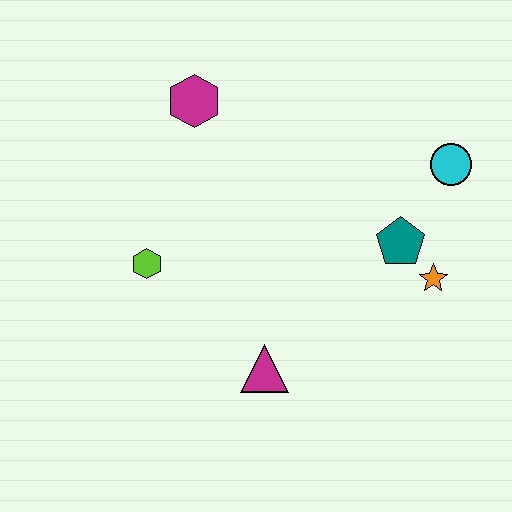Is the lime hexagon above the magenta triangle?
Yes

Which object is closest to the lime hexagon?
The magenta triangle is closest to the lime hexagon.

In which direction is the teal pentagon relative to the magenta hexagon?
The teal pentagon is to the right of the magenta hexagon.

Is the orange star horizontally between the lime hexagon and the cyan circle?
Yes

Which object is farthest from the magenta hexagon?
The orange star is farthest from the magenta hexagon.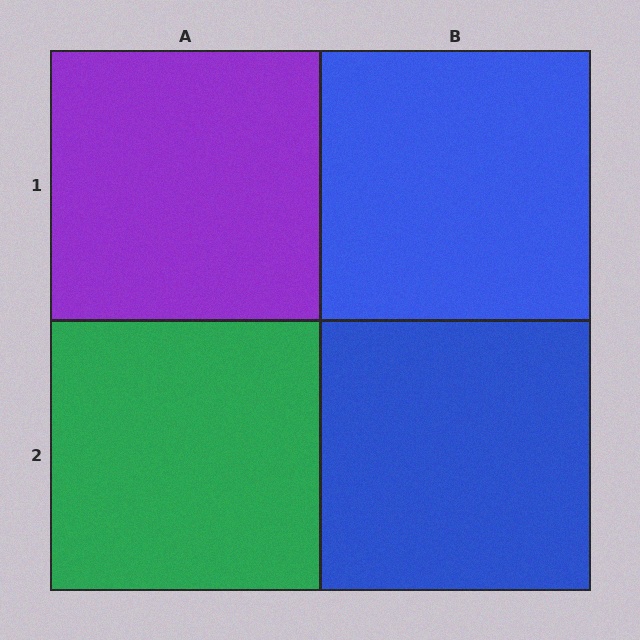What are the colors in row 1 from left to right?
Purple, blue.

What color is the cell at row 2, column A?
Green.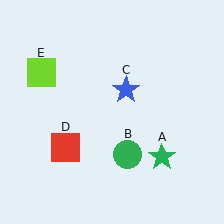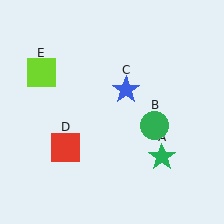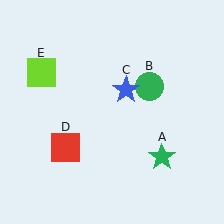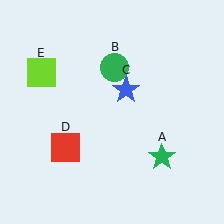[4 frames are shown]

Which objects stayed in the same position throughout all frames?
Green star (object A) and blue star (object C) and red square (object D) and lime square (object E) remained stationary.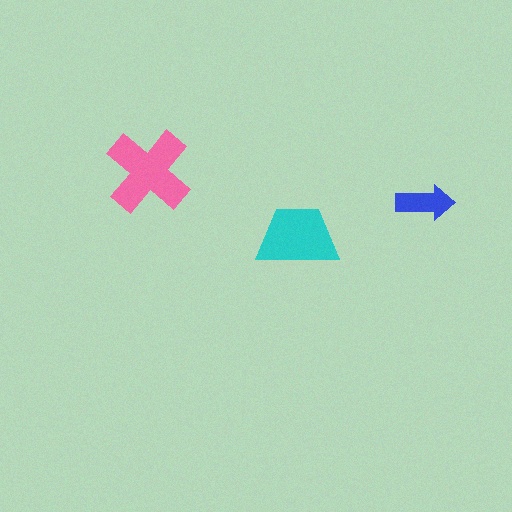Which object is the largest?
The pink cross.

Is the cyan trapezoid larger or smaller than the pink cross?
Smaller.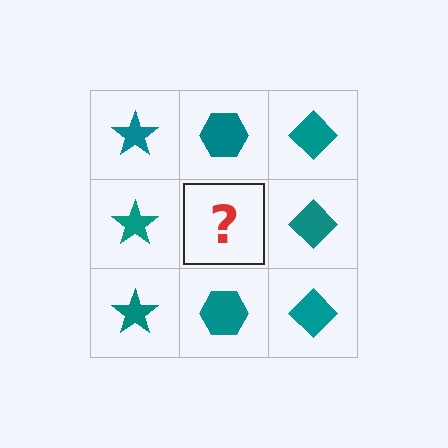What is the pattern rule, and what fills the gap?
The rule is that each column has a consistent shape. The gap should be filled with a teal hexagon.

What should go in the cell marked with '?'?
The missing cell should contain a teal hexagon.